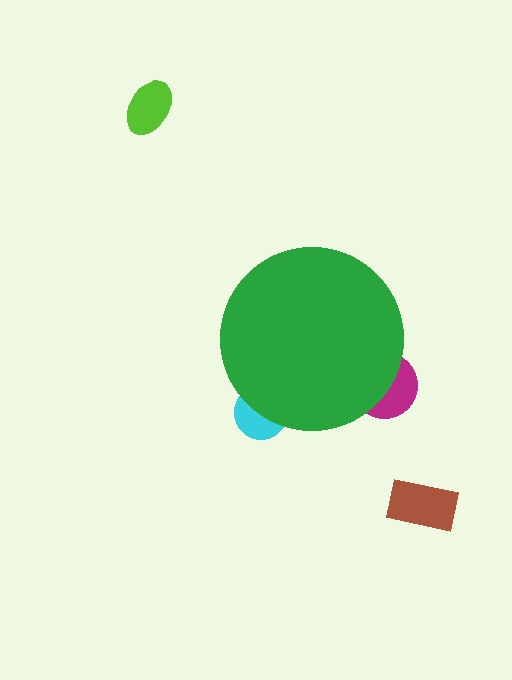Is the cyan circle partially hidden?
Yes, the cyan circle is partially hidden behind the green circle.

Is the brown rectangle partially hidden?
No, the brown rectangle is fully visible.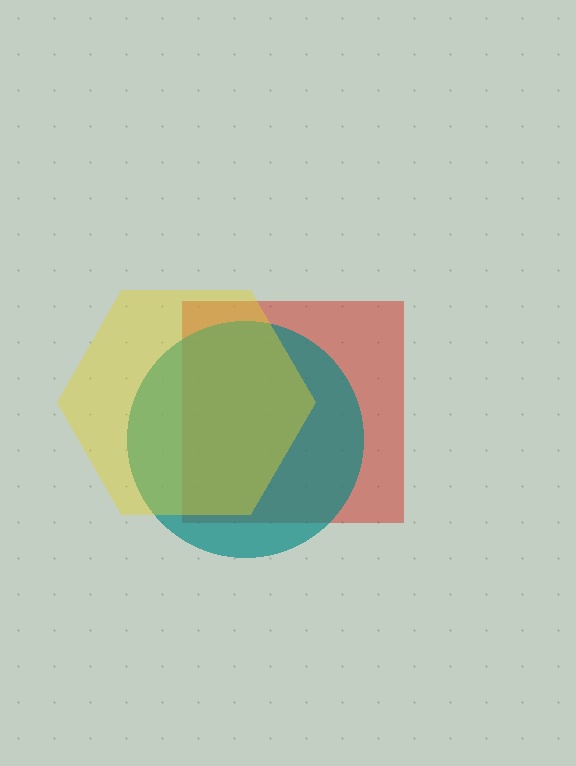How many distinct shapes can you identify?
There are 3 distinct shapes: a red square, a teal circle, a yellow hexagon.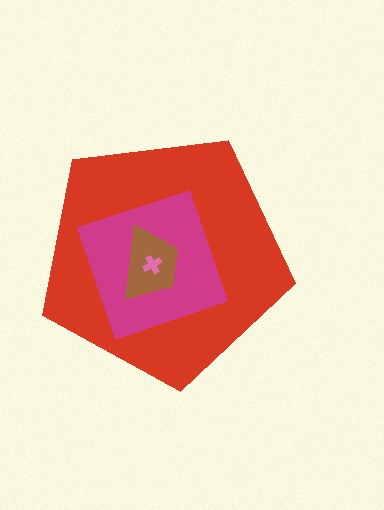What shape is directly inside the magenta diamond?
The brown trapezoid.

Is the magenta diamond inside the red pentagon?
Yes.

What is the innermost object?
The pink cross.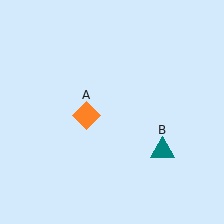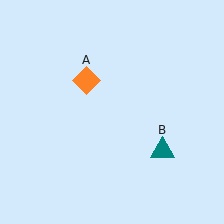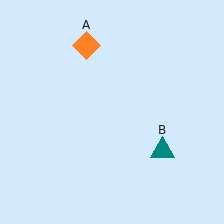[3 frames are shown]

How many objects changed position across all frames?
1 object changed position: orange diamond (object A).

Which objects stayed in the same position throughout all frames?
Teal triangle (object B) remained stationary.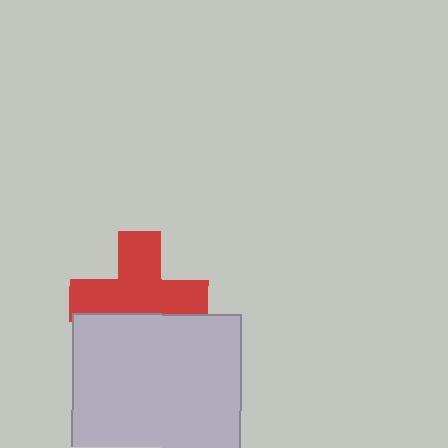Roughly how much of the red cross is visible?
Most of it is visible (roughly 67%).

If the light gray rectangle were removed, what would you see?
You would see the complete red cross.